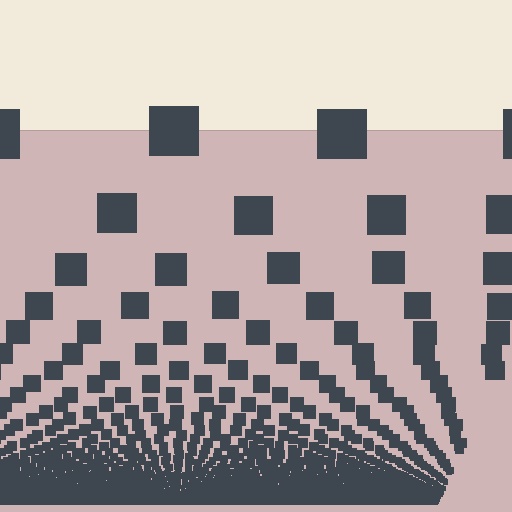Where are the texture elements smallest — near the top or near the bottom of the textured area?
Near the bottom.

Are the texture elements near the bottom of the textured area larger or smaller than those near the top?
Smaller. The gradient is inverted — elements near the bottom are smaller and denser.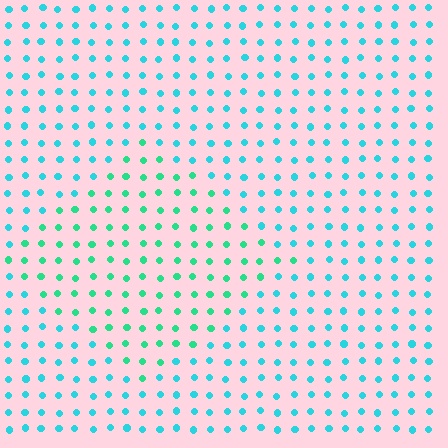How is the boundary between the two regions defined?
The boundary is defined purely by a slight shift in hue (about 31 degrees). Spacing, size, and orientation are identical on both sides.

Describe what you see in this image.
The image is filled with small cyan elements in a uniform arrangement. A diamond-shaped region is visible where the elements are tinted to a slightly different hue, forming a subtle color boundary.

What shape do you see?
I see a diamond.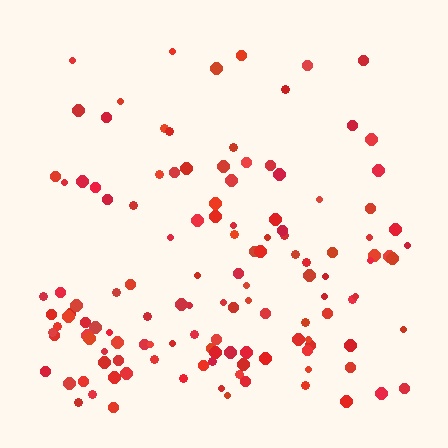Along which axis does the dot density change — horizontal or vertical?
Vertical.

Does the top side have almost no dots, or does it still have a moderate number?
Still a moderate number, just noticeably fewer than the bottom.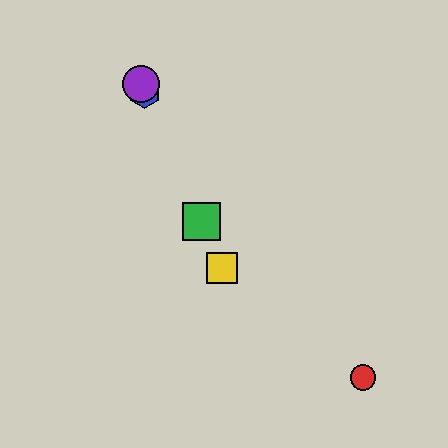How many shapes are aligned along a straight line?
4 shapes (the blue hexagon, the green square, the yellow square, the purple circle) are aligned along a straight line.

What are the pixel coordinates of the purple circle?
The purple circle is at (141, 84).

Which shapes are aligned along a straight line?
The blue hexagon, the green square, the yellow square, the purple circle are aligned along a straight line.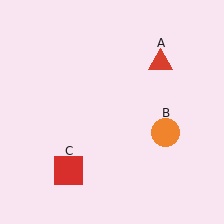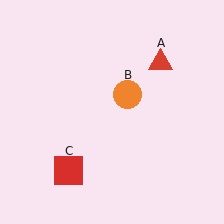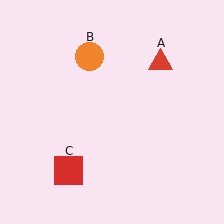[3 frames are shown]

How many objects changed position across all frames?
1 object changed position: orange circle (object B).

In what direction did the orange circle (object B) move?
The orange circle (object B) moved up and to the left.